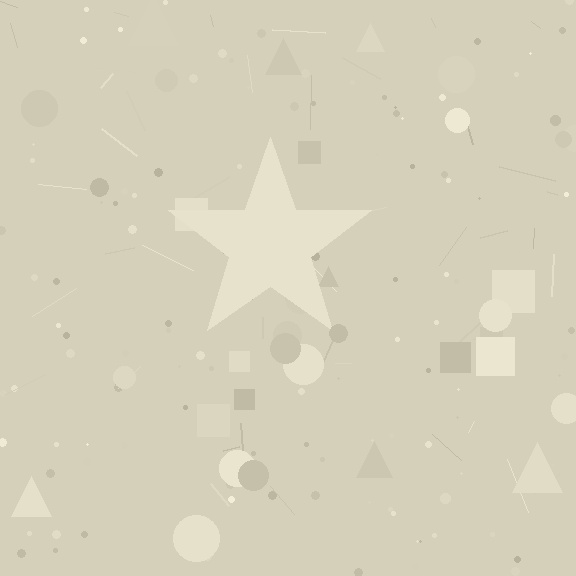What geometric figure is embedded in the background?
A star is embedded in the background.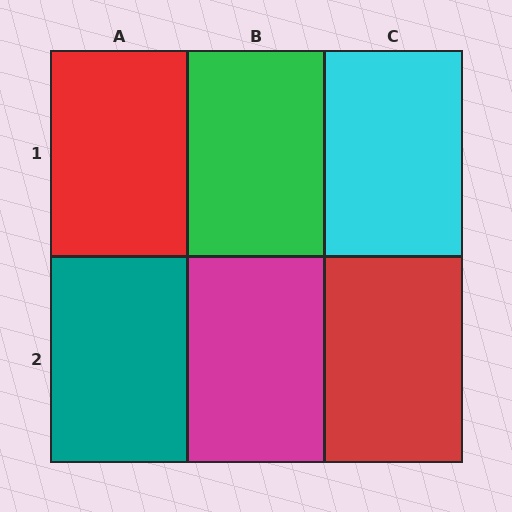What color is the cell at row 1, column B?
Green.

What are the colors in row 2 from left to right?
Teal, magenta, red.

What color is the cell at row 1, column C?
Cyan.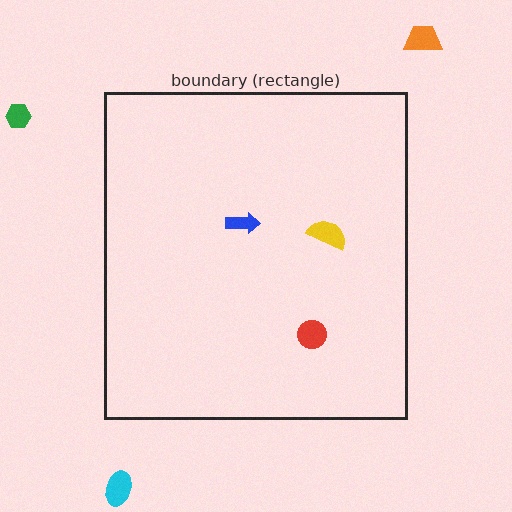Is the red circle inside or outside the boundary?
Inside.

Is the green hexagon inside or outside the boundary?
Outside.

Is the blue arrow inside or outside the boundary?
Inside.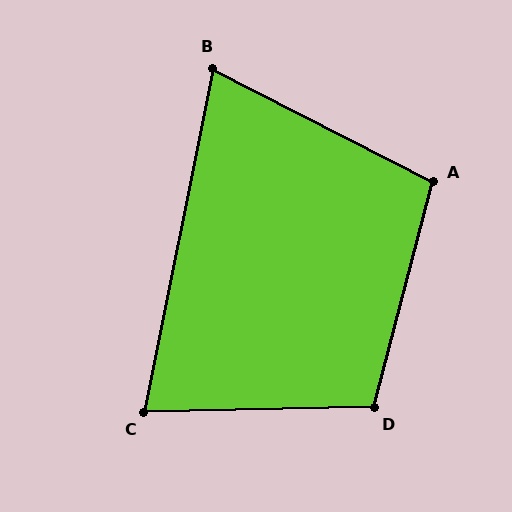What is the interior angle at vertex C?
Approximately 78 degrees (acute).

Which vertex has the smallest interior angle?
B, at approximately 74 degrees.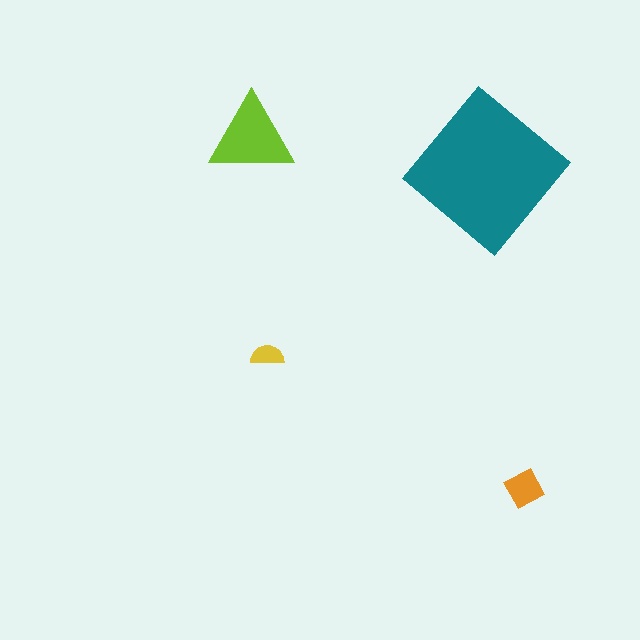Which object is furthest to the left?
The lime triangle is leftmost.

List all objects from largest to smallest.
The teal diamond, the lime triangle, the orange diamond, the yellow semicircle.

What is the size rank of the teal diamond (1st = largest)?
1st.